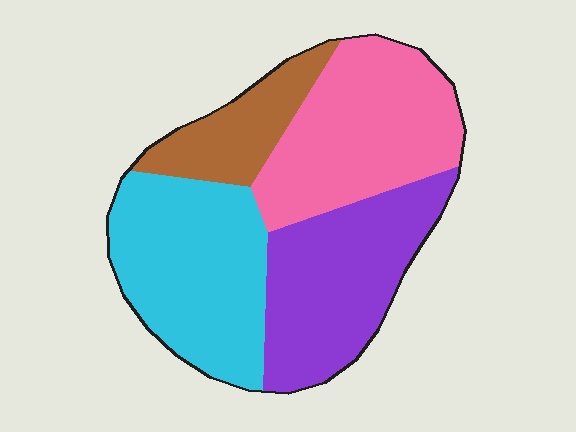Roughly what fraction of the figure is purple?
Purple takes up about one quarter (1/4) of the figure.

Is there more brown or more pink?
Pink.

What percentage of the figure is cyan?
Cyan takes up about one third (1/3) of the figure.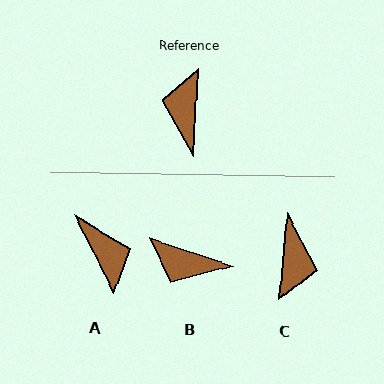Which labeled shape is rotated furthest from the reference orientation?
C, about 178 degrees away.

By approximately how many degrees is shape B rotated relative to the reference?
Approximately 76 degrees counter-clockwise.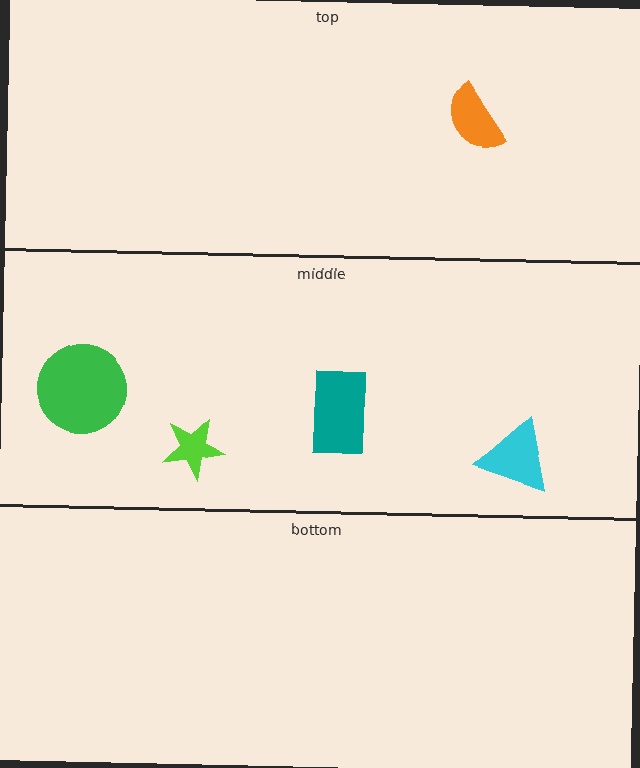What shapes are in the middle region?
The green circle, the teal rectangle, the cyan triangle, the lime star.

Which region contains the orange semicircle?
The top region.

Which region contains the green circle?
The middle region.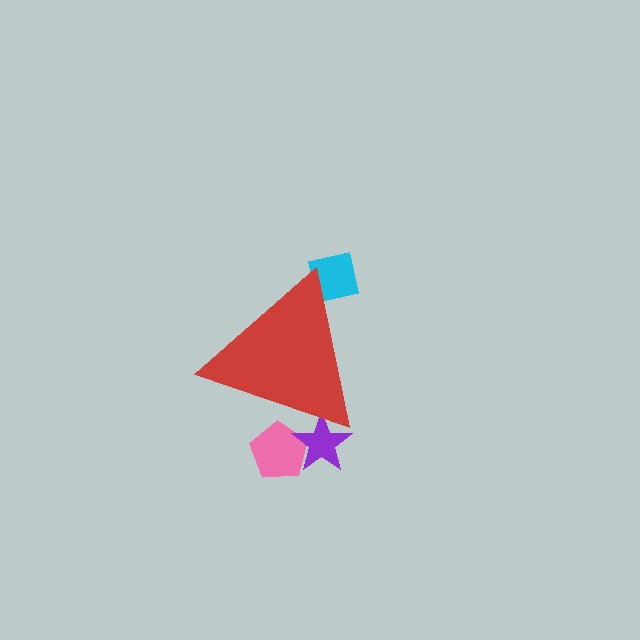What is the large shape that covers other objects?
A red triangle.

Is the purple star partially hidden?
Yes, the purple star is partially hidden behind the red triangle.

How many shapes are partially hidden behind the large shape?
3 shapes are partially hidden.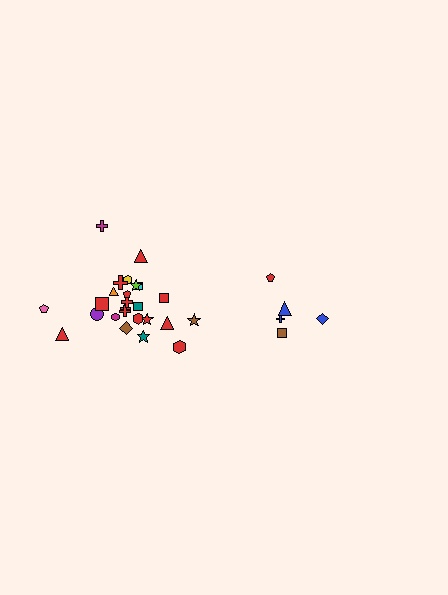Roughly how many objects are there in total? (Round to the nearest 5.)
Roughly 30 objects in total.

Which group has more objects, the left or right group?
The left group.